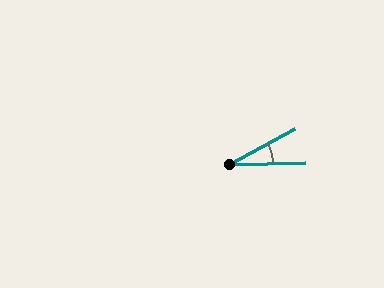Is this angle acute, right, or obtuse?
It is acute.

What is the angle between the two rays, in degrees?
Approximately 27 degrees.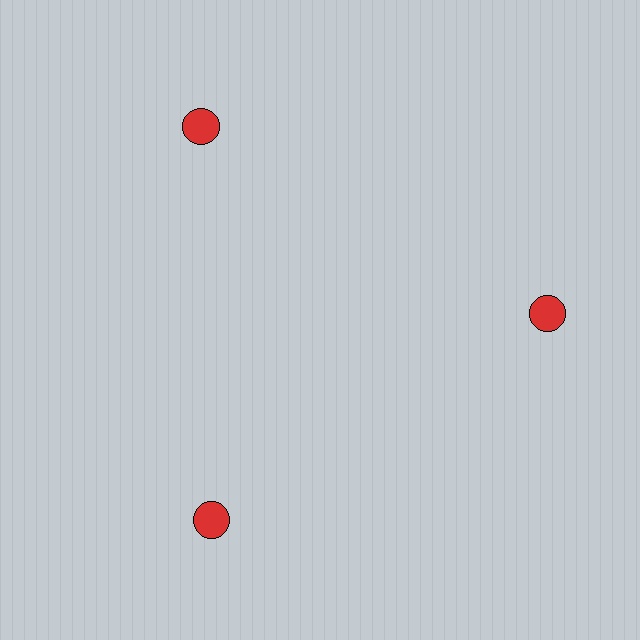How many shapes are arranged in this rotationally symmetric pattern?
There are 3 shapes, arranged in 3 groups of 1.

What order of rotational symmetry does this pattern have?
This pattern has 3-fold rotational symmetry.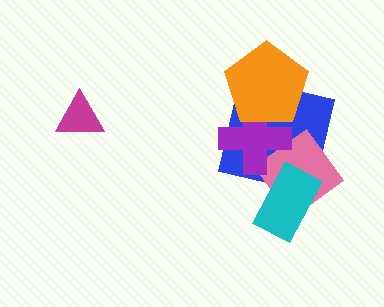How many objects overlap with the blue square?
4 objects overlap with the blue square.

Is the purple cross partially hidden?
Yes, it is partially covered by another shape.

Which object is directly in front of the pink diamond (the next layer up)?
The purple cross is directly in front of the pink diamond.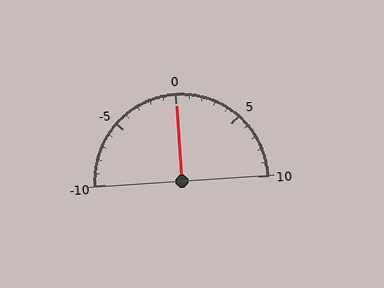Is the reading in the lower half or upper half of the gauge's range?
The reading is in the upper half of the range (-10 to 10).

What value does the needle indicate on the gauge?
The needle indicates approximately 0.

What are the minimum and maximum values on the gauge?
The gauge ranges from -10 to 10.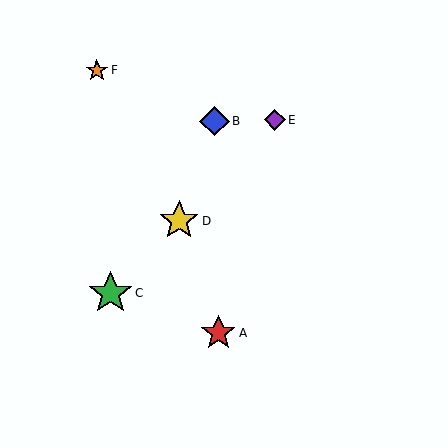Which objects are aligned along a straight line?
Objects C, D, E are aligned along a straight line.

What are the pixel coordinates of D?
Object D is at (179, 221).